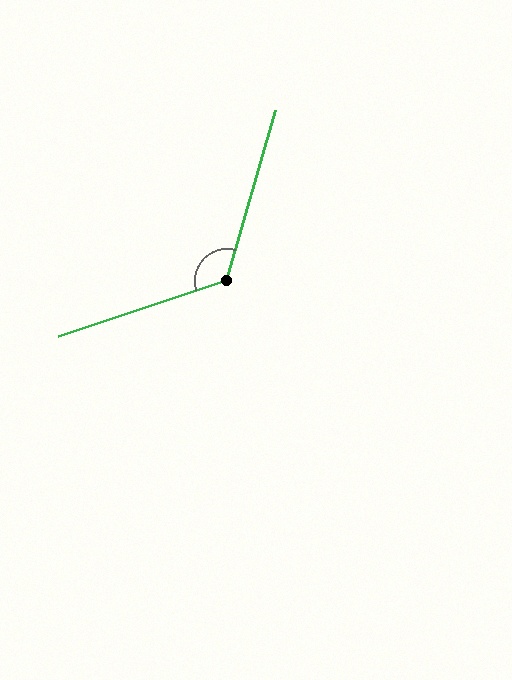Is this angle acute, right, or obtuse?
It is obtuse.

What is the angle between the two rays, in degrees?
Approximately 124 degrees.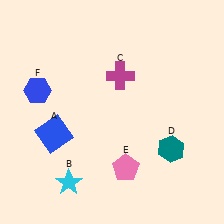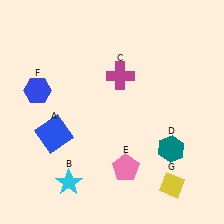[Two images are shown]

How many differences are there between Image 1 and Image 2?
There is 1 difference between the two images.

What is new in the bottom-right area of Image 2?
A yellow diamond (G) was added in the bottom-right area of Image 2.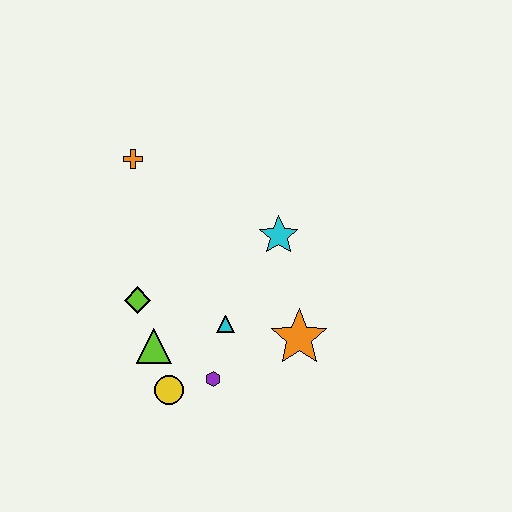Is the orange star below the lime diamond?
Yes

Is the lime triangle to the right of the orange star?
No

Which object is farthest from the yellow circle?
The orange cross is farthest from the yellow circle.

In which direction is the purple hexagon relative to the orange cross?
The purple hexagon is below the orange cross.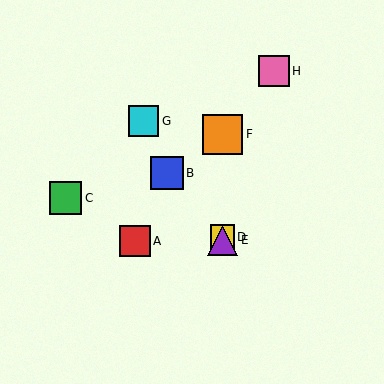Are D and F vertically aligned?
Yes, both are at x≈223.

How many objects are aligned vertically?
3 objects (D, E, F) are aligned vertically.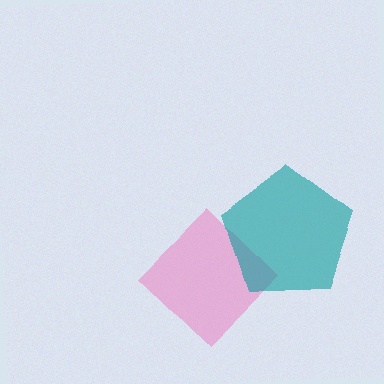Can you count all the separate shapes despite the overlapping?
Yes, there are 2 separate shapes.